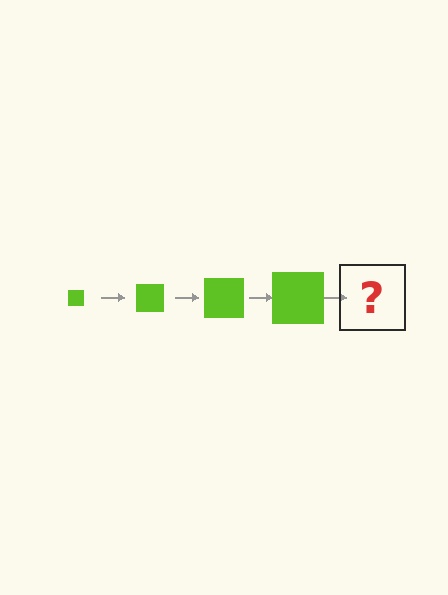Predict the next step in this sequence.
The next step is a lime square, larger than the previous one.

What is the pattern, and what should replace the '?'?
The pattern is that the square gets progressively larger each step. The '?' should be a lime square, larger than the previous one.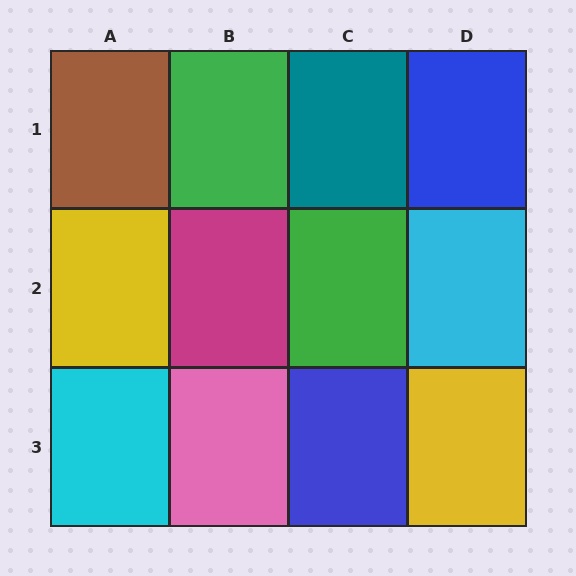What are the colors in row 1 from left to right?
Brown, green, teal, blue.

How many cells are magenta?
1 cell is magenta.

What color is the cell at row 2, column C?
Green.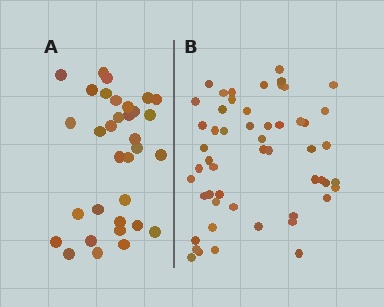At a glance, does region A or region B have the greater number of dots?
Region B (the right region) has more dots.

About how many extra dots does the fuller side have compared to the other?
Region B has approximately 20 more dots than region A.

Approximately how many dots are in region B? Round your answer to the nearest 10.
About 50 dots. (The exact count is 53, which rounds to 50.)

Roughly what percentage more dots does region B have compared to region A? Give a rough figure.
About 60% more.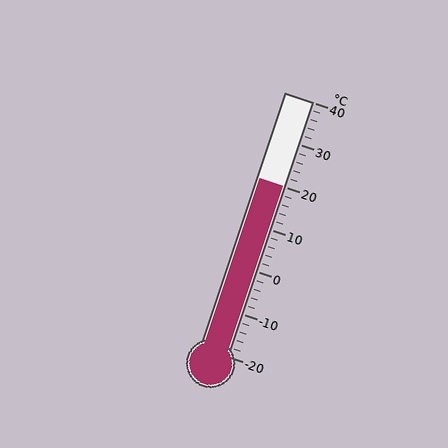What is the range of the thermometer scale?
The thermometer scale ranges from -20°C to 40°C.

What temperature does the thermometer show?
The thermometer shows approximately 20°C.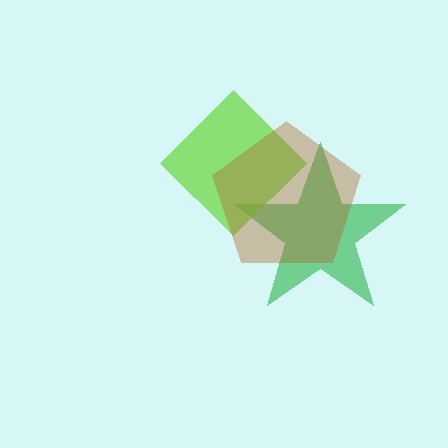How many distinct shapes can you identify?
There are 3 distinct shapes: a green star, a lime diamond, a brown pentagon.